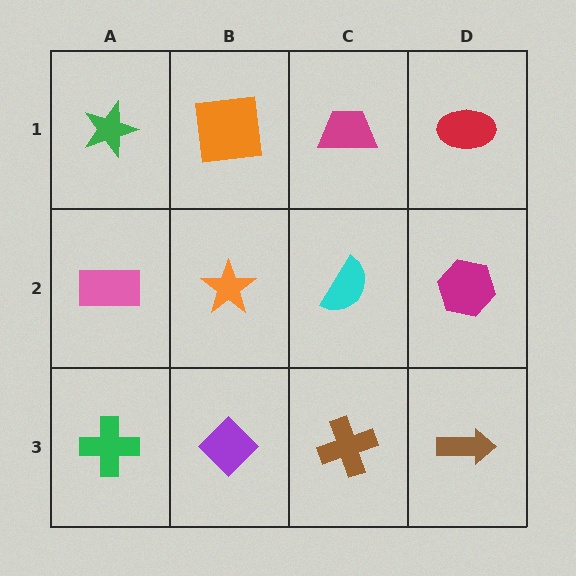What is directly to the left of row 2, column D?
A cyan semicircle.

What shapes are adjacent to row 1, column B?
An orange star (row 2, column B), a green star (row 1, column A), a magenta trapezoid (row 1, column C).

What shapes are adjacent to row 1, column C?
A cyan semicircle (row 2, column C), an orange square (row 1, column B), a red ellipse (row 1, column D).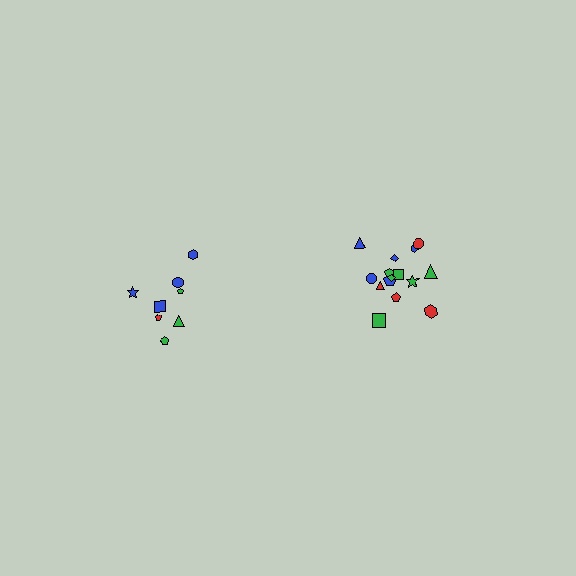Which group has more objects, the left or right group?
The right group.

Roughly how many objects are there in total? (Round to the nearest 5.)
Roughly 25 objects in total.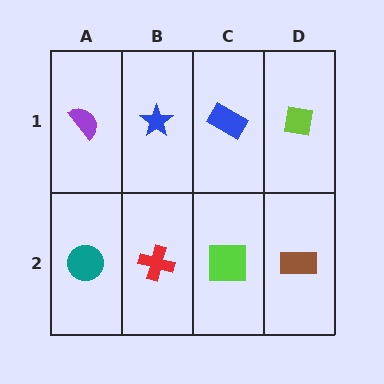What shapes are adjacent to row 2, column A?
A purple semicircle (row 1, column A), a red cross (row 2, column B).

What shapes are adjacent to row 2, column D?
A lime square (row 1, column D), a lime square (row 2, column C).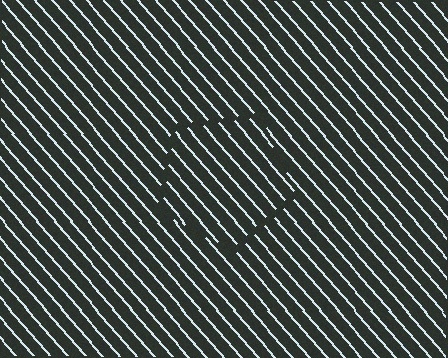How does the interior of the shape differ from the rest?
The interior of the shape contains the same grating, shifted by half a period — the contour is defined by the phase discontinuity where line-ends from the inner and outer gratings abut.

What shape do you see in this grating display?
An illusory pentagon. The interior of the shape contains the same grating, shifted by half a period — the contour is defined by the phase discontinuity where line-ends from the inner and outer gratings abut.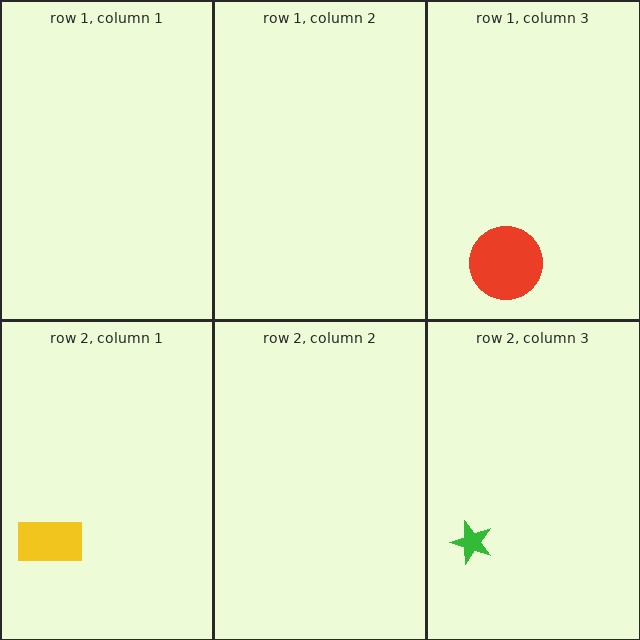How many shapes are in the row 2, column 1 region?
1.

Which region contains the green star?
The row 2, column 3 region.